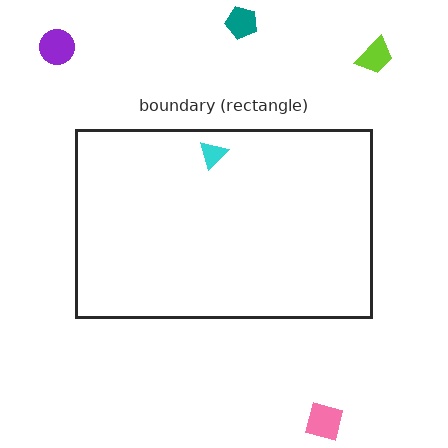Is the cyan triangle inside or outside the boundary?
Inside.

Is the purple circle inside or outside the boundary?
Outside.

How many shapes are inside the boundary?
1 inside, 4 outside.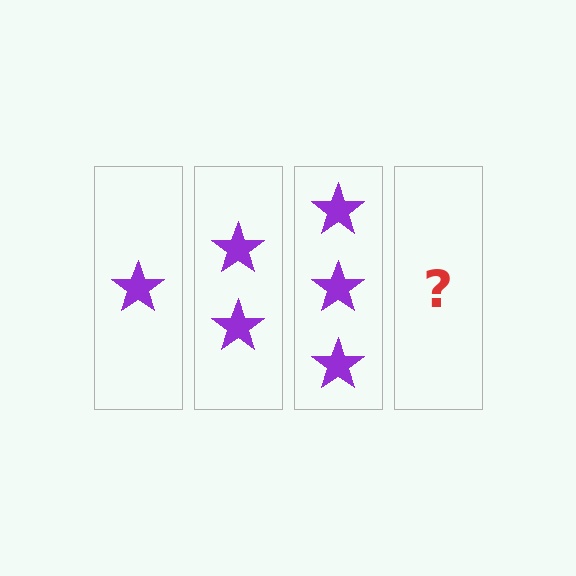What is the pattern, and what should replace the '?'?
The pattern is that each step adds one more star. The '?' should be 4 stars.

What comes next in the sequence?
The next element should be 4 stars.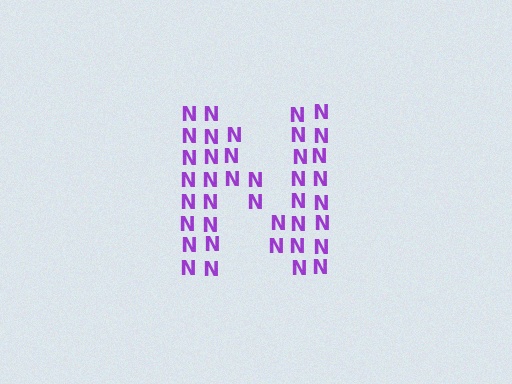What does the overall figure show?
The overall figure shows the letter N.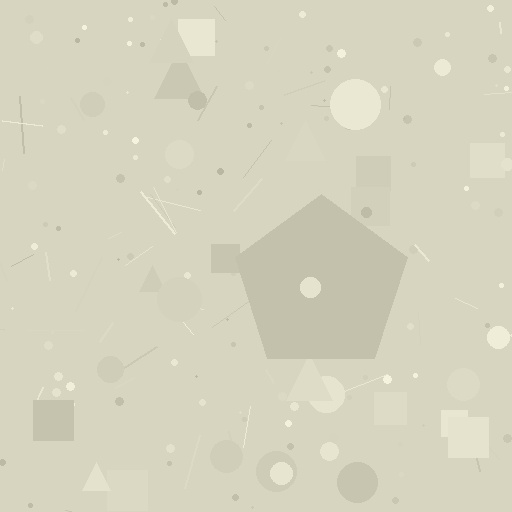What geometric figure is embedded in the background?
A pentagon is embedded in the background.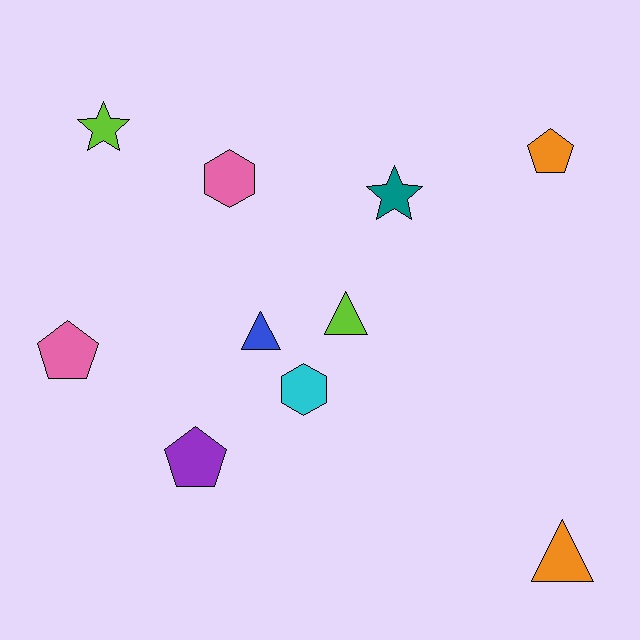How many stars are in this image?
There are 2 stars.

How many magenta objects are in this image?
There are no magenta objects.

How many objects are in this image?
There are 10 objects.